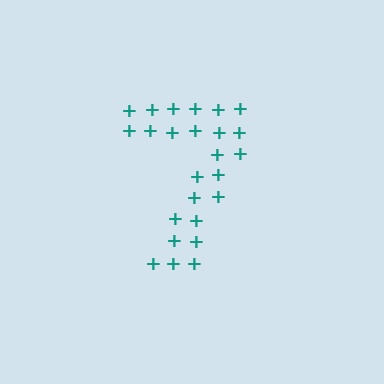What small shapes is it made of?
It is made of small plus signs.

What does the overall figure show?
The overall figure shows the digit 7.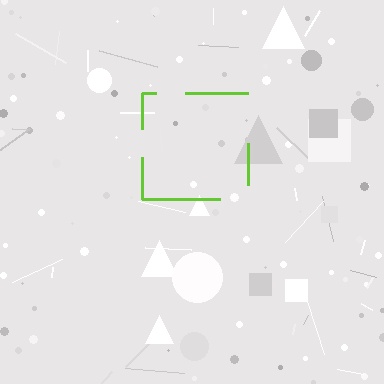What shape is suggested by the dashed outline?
The dashed outline suggests a square.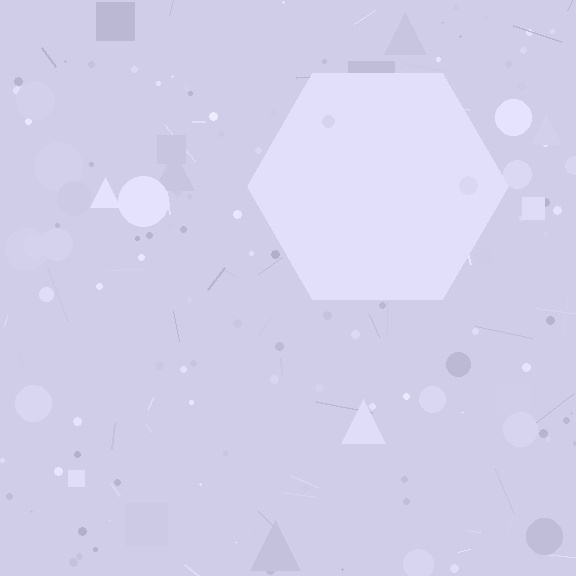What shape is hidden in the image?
A hexagon is hidden in the image.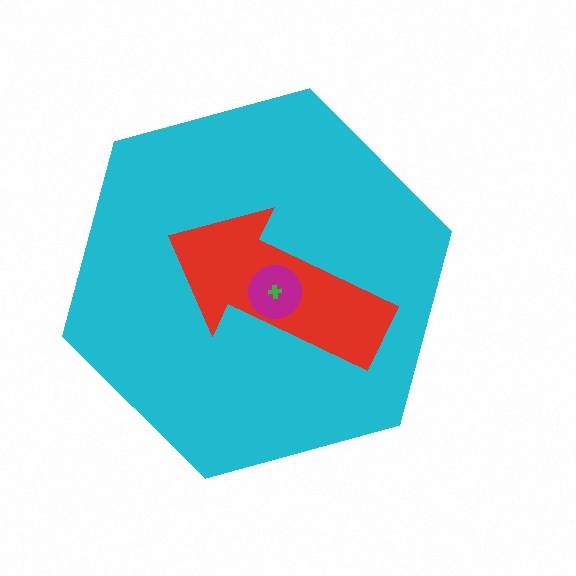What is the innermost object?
The green cross.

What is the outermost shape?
The cyan hexagon.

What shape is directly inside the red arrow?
The magenta circle.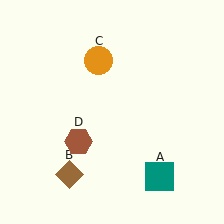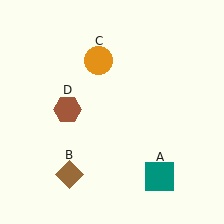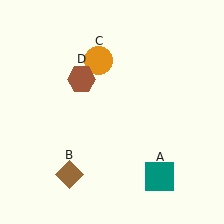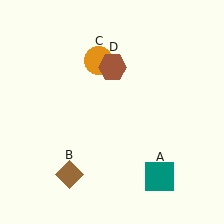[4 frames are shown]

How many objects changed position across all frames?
1 object changed position: brown hexagon (object D).